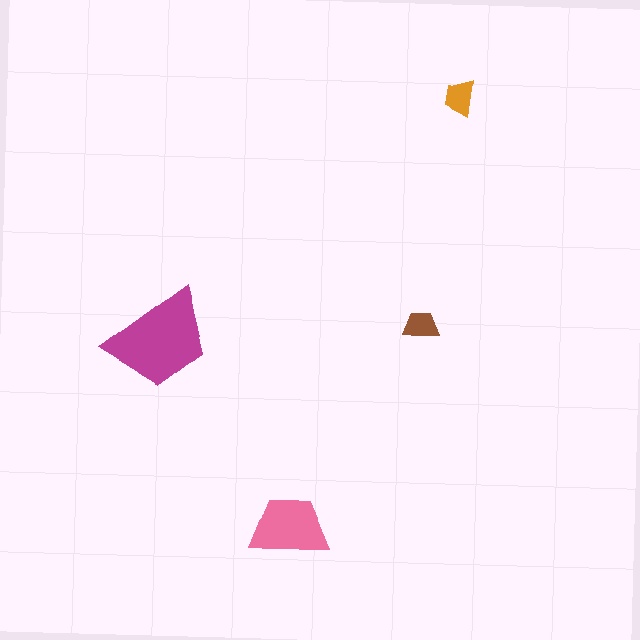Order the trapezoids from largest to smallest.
the magenta one, the pink one, the orange one, the brown one.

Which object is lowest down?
The pink trapezoid is bottommost.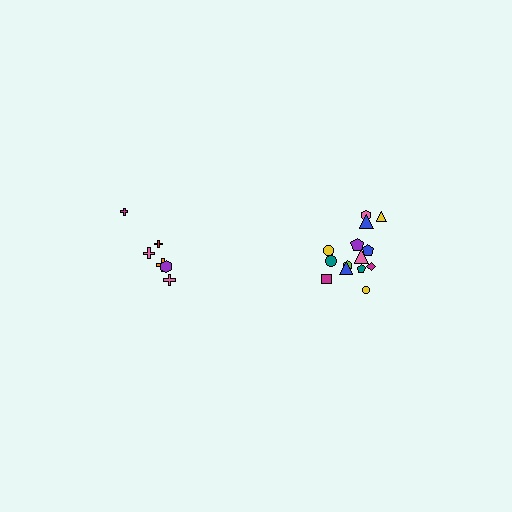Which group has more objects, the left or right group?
The right group.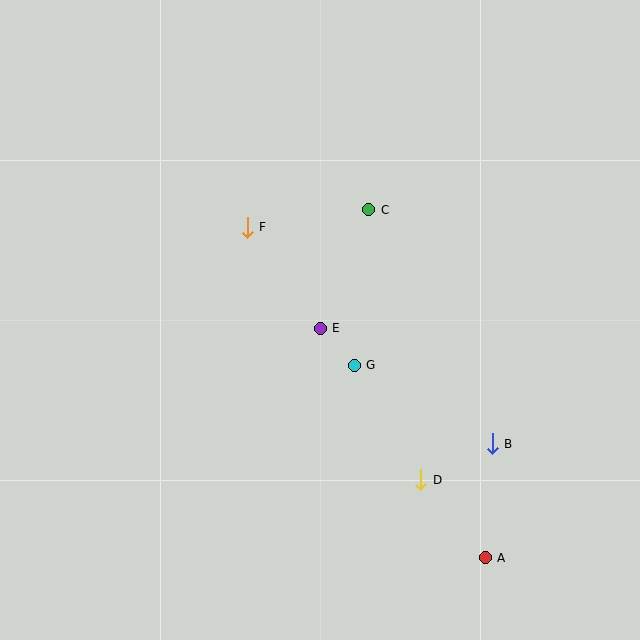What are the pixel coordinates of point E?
Point E is at (320, 328).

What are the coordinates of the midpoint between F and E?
The midpoint between F and E is at (284, 278).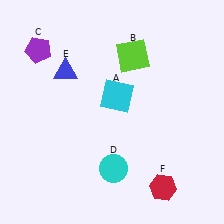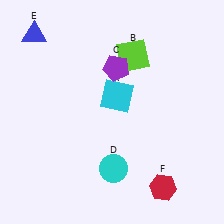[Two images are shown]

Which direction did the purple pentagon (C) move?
The purple pentagon (C) moved right.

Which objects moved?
The objects that moved are: the purple pentagon (C), the blue triangle (E).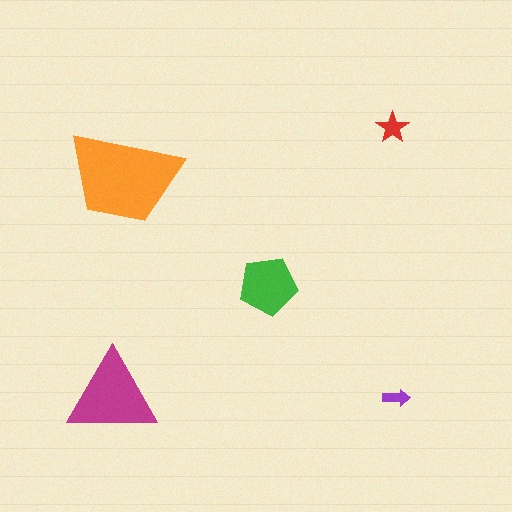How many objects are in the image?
There are 5 objects in the image.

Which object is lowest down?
The purple arrow is bottommost.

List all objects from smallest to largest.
The purple arrow, the red star, the green pentagon, the magenta triangle, the orange trapezoid.